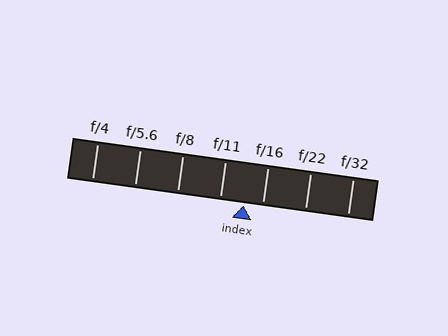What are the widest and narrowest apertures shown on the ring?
The widest aperture shown is f/4 and the narrowest is f/32.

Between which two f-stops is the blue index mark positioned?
The index mark is between f/11 and f/16.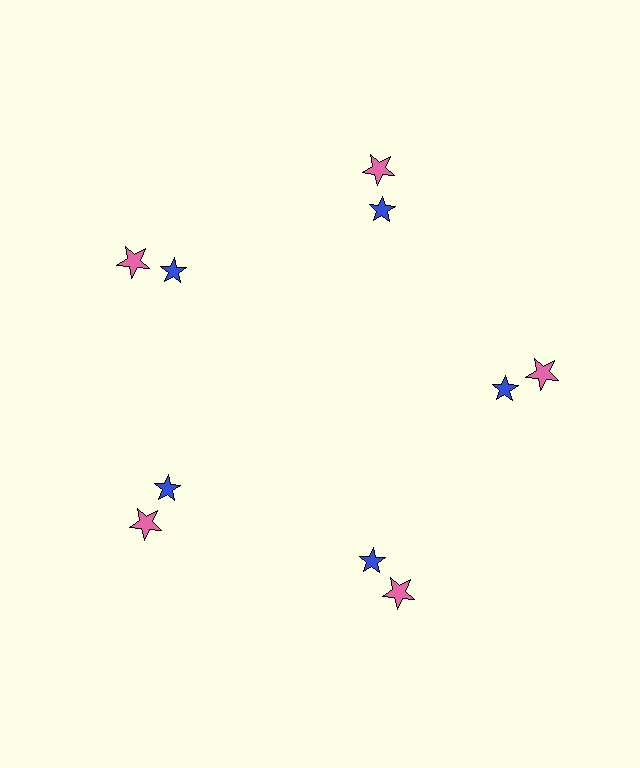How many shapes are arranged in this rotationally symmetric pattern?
There are 10 shapes, arranged in 5 groups of 2.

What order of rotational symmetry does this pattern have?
This pattern has 5-fold rotational symmetry.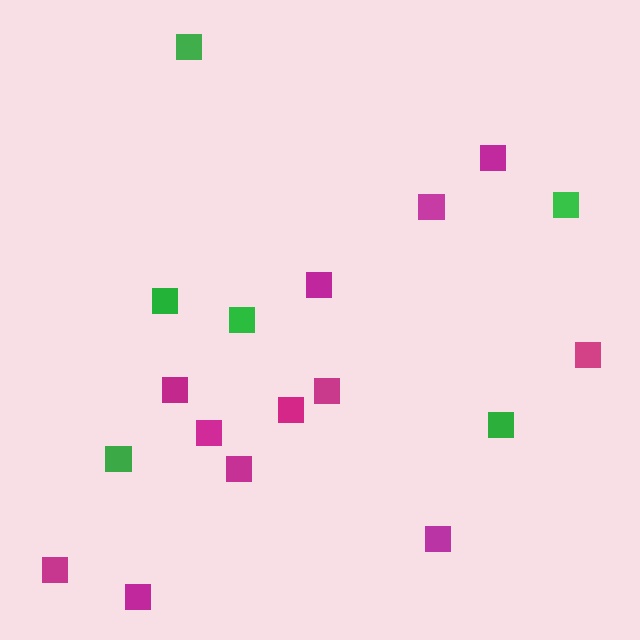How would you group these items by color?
There are 2 groups: one group of green squares (6) and one group of magenta squares (12).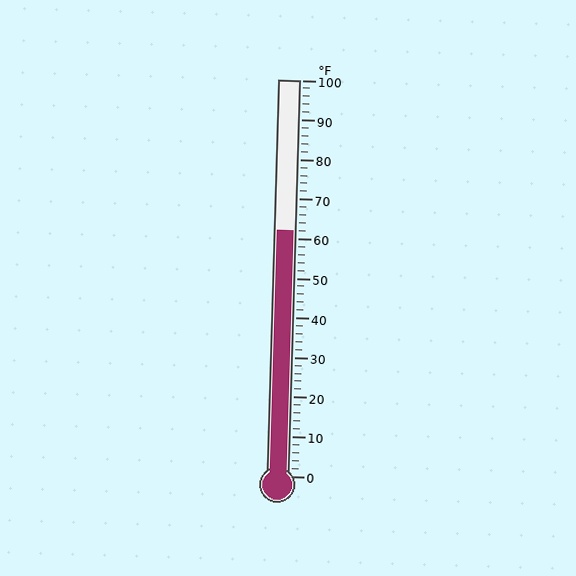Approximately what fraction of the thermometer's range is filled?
The thermometer is filled to approximately 60% of its range.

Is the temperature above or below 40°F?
The temperature is above 40°F.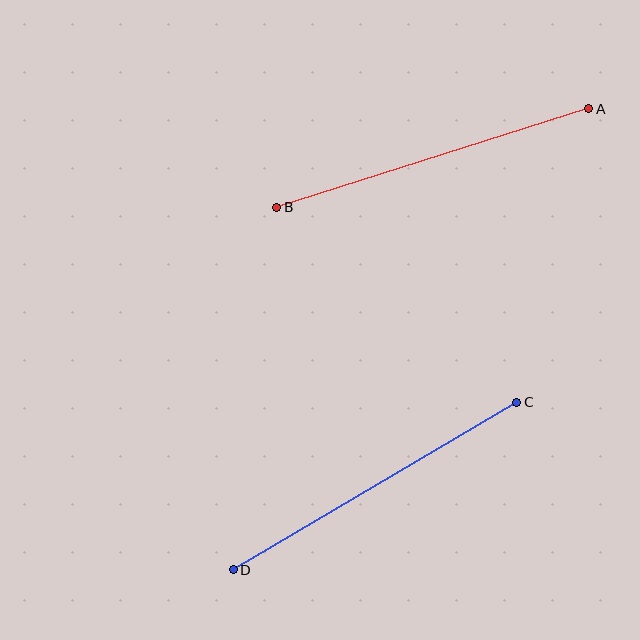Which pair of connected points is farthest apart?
Points C and D are farthest apart.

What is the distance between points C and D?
The distance is approximately 329 pixels.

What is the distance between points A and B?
The distance is approximately 327 pixels.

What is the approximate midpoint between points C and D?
The midpoint is at approximately (375, 486) pixels.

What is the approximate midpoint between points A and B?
The midpoint is at approximately (433, 158) pixels.